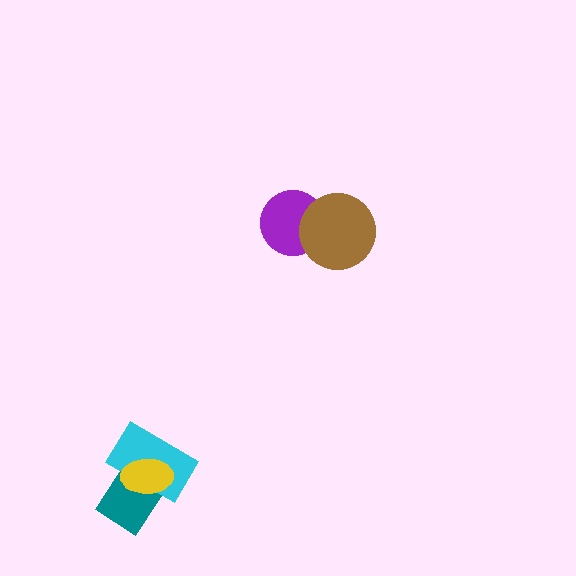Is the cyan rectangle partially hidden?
Yes, it is partially covered by another shape.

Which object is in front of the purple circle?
The brown circle is in front of the purple circle.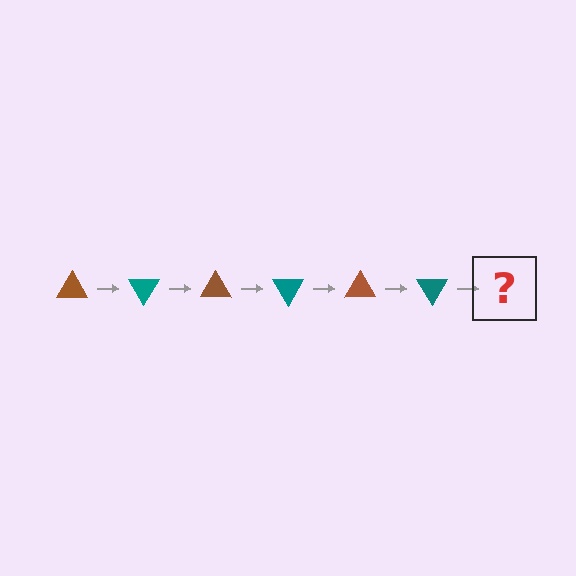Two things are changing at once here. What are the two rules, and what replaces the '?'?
The two rules are that it rotates 60 degrees each step and the color cycles through brown and teal. The '?' should be a brown triangle, rotated 360 degrees from the start.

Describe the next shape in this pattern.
It should be a brown triangle, rotated 360 degrees from the start.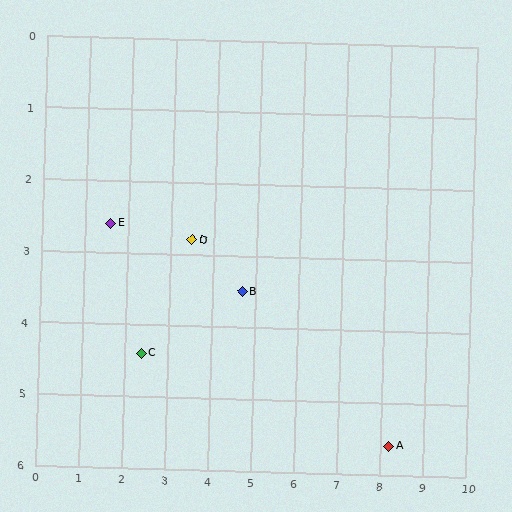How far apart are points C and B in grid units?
Points C and B are about 2.5 grid units apart.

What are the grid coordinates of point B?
Point B is at approximately (4.7, 3.5).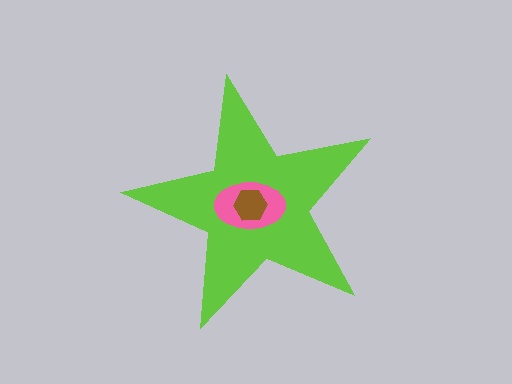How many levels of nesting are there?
3.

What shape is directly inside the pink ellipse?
The brown hexagon.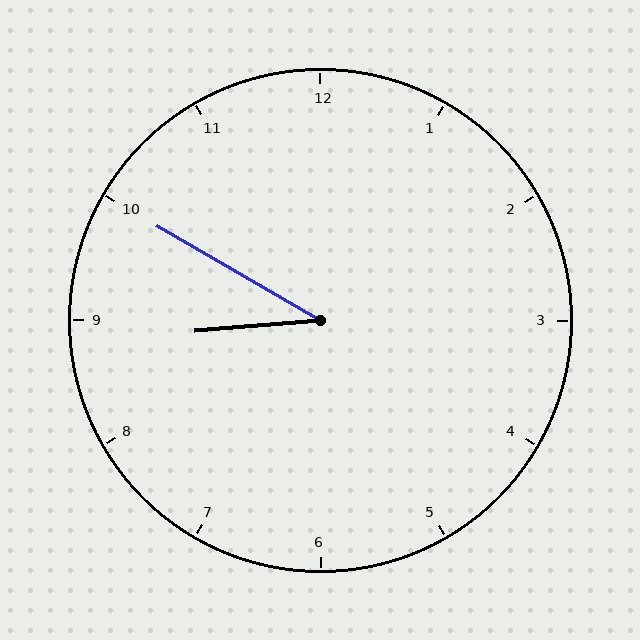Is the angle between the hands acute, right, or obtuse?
It is acute.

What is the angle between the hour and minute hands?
Approximately 35 degrees.